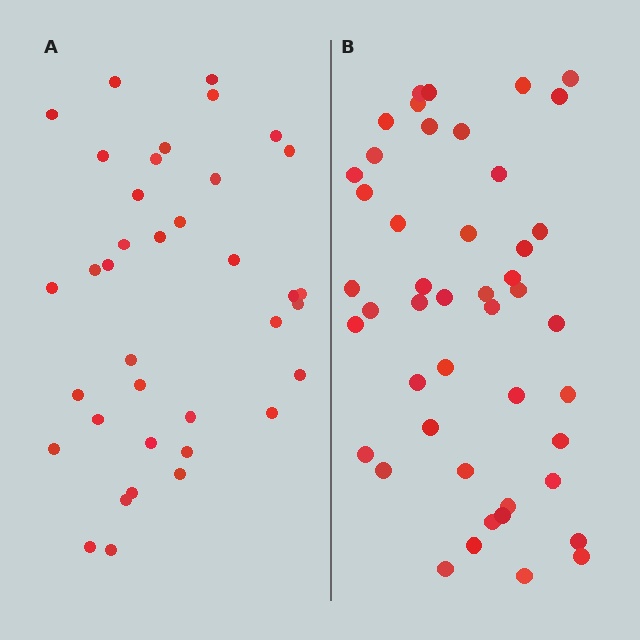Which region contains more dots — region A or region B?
Region B (the right region) has more dots.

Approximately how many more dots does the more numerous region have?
Region B has roughly 8 or so more dots than region A.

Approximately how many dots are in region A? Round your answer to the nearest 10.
About 40 dots. (The exact count is 37, which rounds to 40.)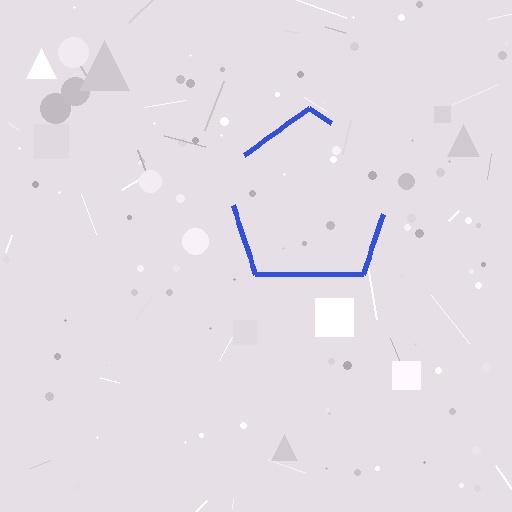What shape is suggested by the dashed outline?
The dashed outline suggests a pentagon.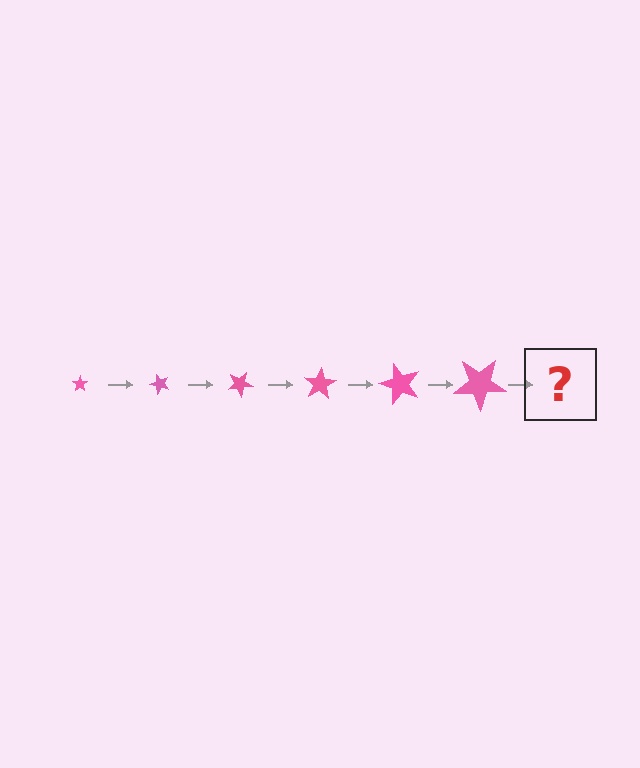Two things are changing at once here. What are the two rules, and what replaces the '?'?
The two rules are that the star grows larger each step and it rotates 50 degrees each step. The '?' should be a star, larger than the previous one and rotated 300 degrees from the start.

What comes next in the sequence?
The next element should be a star, larger than the previous one and rotated 300 degrees from the start.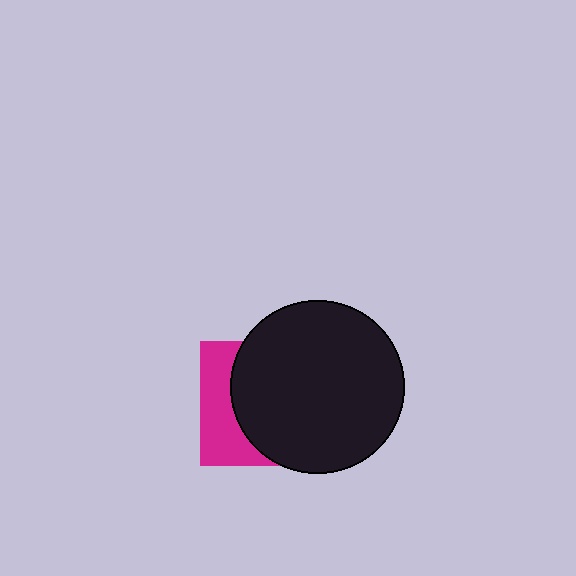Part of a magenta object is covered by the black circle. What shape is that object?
It is a square.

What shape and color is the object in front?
The object in front is a black circle.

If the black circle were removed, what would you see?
You would see the complete magenta square.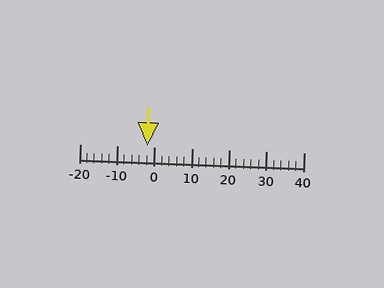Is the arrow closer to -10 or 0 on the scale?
The arrow is closer to 0.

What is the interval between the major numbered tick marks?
The major tick marks are spaced 10 units apart.